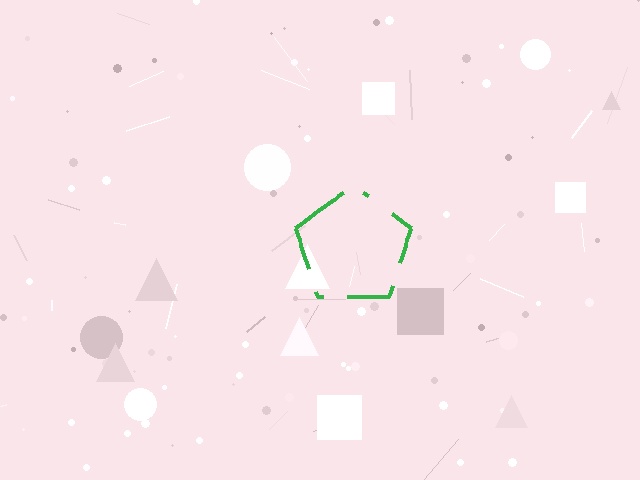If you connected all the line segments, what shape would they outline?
They would outline a pentagon.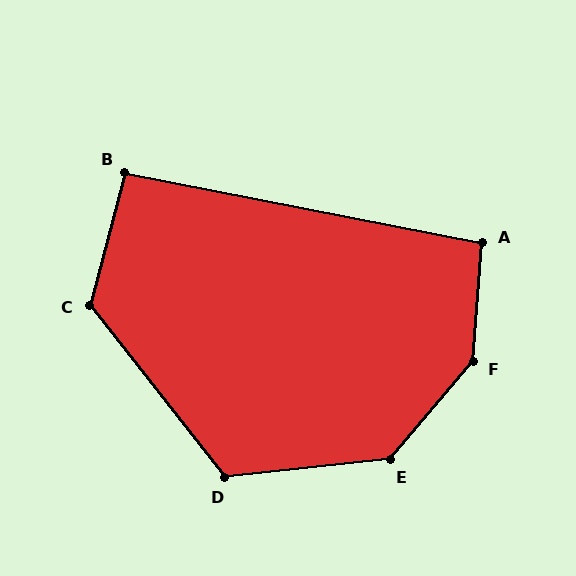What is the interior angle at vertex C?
Approximately 127 degrees (obtuse).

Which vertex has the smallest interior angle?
B, at approximately 94 degrees.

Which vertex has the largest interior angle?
F, at approximately 144 degrees.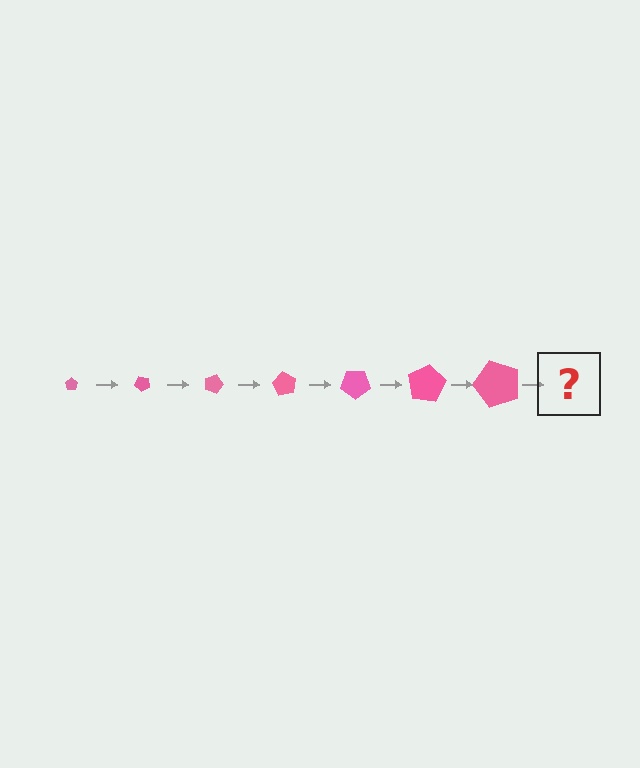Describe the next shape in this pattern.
It should be a pentagon, larger than the previous one and rotated 315 degrees from the start.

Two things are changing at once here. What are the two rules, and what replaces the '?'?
The two rules are that the pentagon grows larger each step and it rotates 45 degrees each step. The '?' should be a pentagon, larger than the previous one and rotated 315 degrees from the start.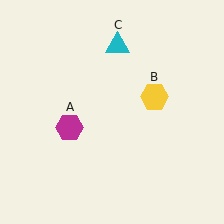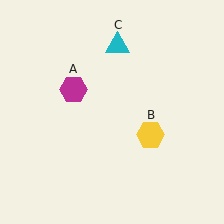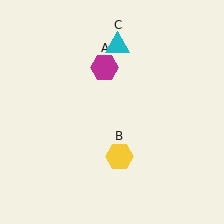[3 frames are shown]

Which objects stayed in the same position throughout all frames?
Cyan triangle (object C) remained stationary.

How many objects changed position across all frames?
2 objects changed position: magenta hexagon (object A), yellow hexagon (object B).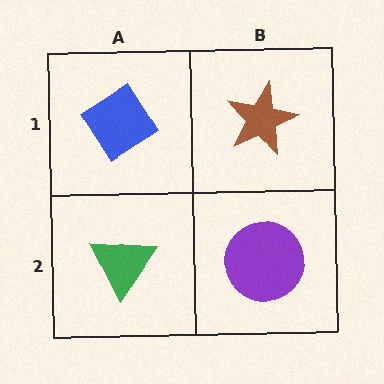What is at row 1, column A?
A blue diamond.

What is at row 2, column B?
A purple circle.